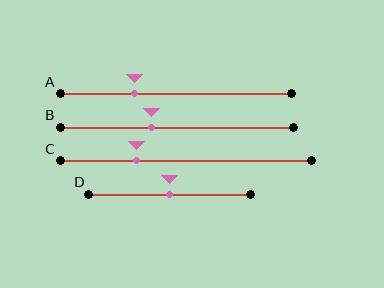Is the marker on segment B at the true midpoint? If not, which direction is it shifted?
No, the marker on segment B is shifted to the left by about 11% of the segment length.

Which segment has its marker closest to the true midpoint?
Segment D has its marker closest to the true midpoint.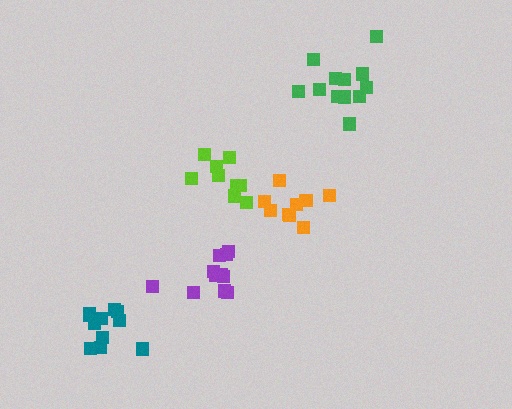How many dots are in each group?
Group 1: 11 dots, Group 2: 9 dots, Group 3: 12 dots, Group 4: 11 dots, Group 5: 9 dots (52 total).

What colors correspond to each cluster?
The clusters are colored: teal, lime, green, purple, orange.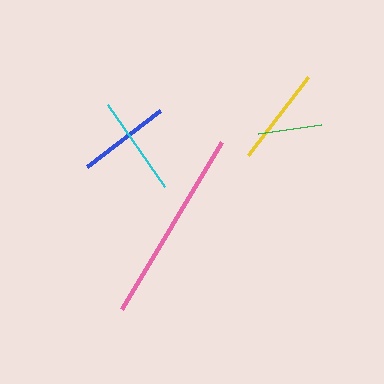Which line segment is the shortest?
The green line is the shortest at approximately 63 pixels.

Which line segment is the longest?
The pink line is the longest at approximately 195 pixels.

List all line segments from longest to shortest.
From longest to shortest: pink, cyan, yellow, blue, green.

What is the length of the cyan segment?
The cyan segment is approximately 100 pixels long.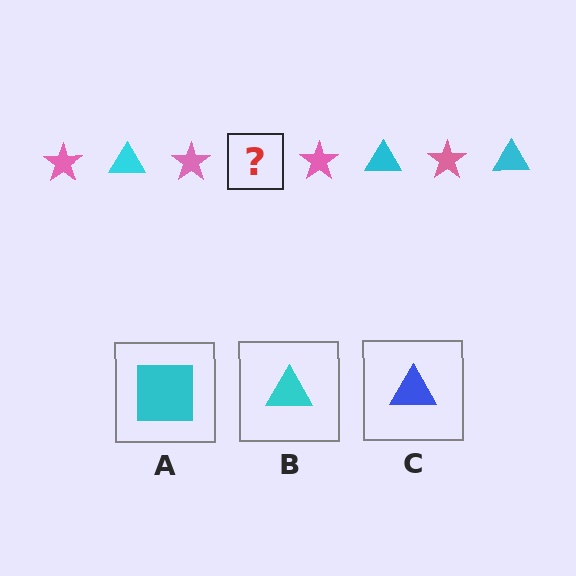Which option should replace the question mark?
Option B.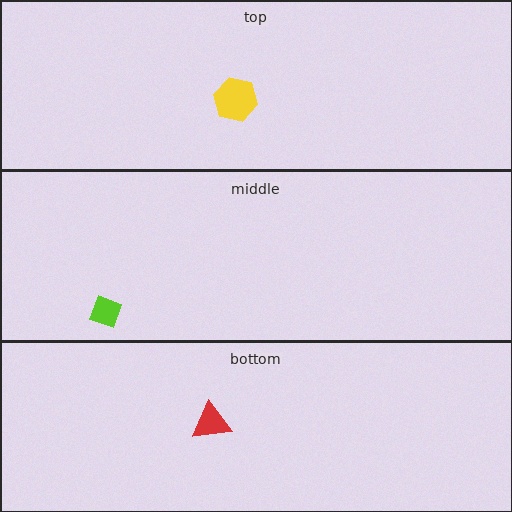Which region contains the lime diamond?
The middle region.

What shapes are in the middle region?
The lime diamond.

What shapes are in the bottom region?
The red triangle.